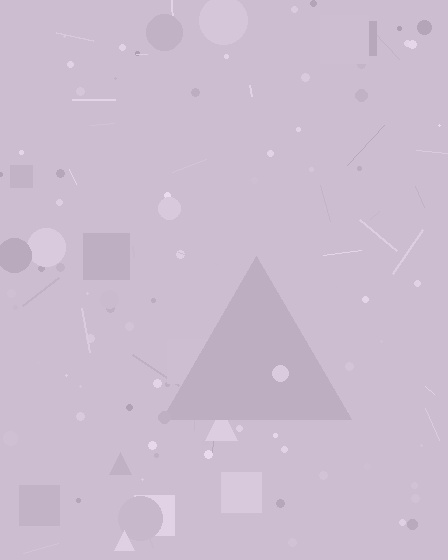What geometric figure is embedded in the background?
A triangle is embedded in the background.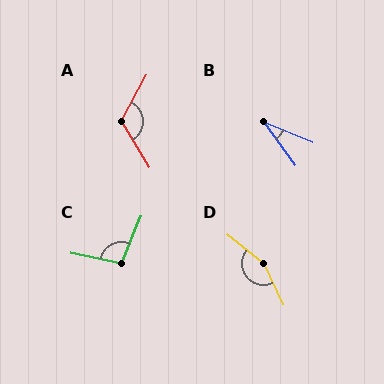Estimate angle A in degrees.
Approximately 119 degrees.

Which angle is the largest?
D, at approximately 154 degrees.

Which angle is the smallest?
B, at approximately 31 degrees.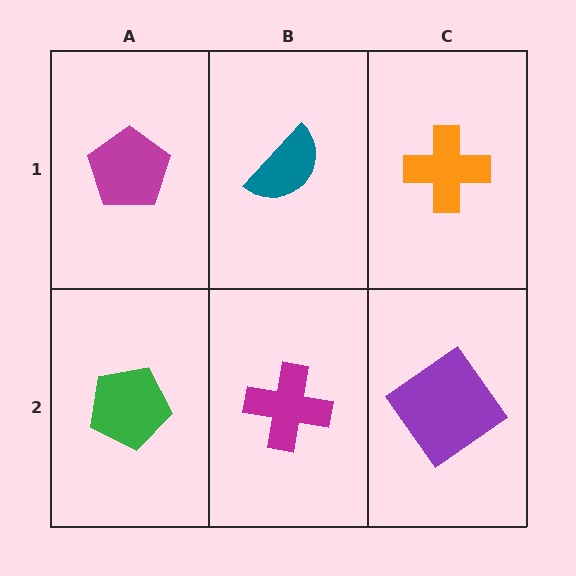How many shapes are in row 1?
3 shapes.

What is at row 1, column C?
An orange cross.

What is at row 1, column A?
A magenta pentagon.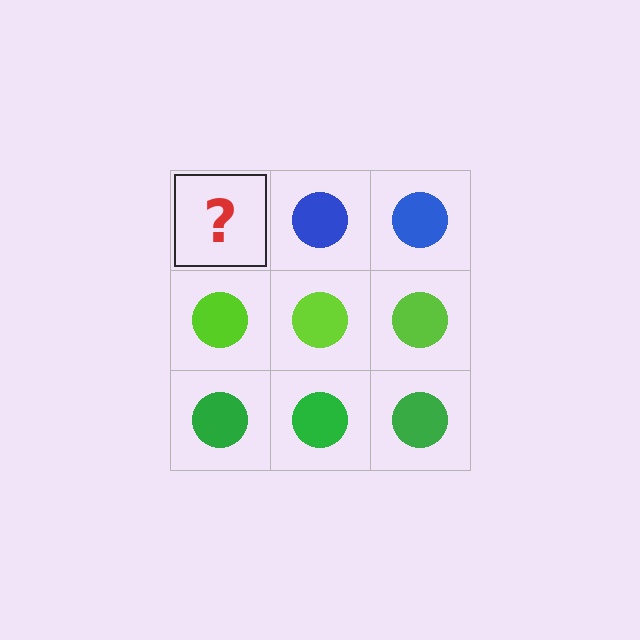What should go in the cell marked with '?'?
The missing cell should contain a blue circle.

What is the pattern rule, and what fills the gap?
The rule is that each row has a consistent color. The gap should be filled with a blue circle.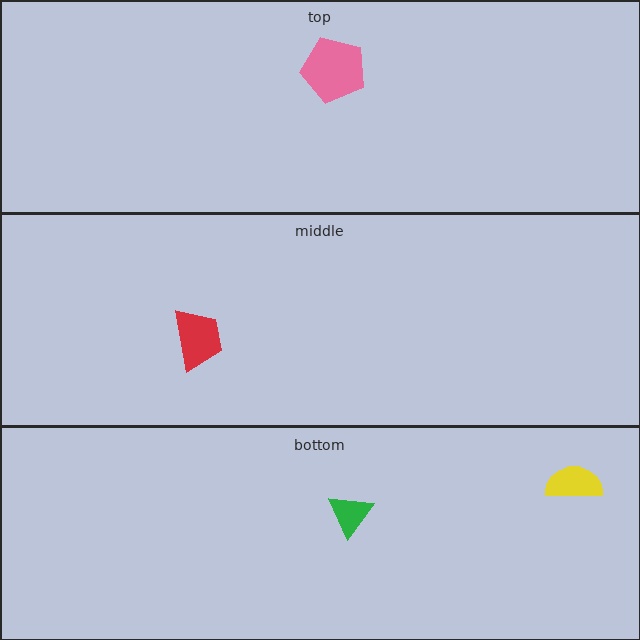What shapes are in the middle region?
The red trapezoid.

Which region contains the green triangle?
The bottom region.